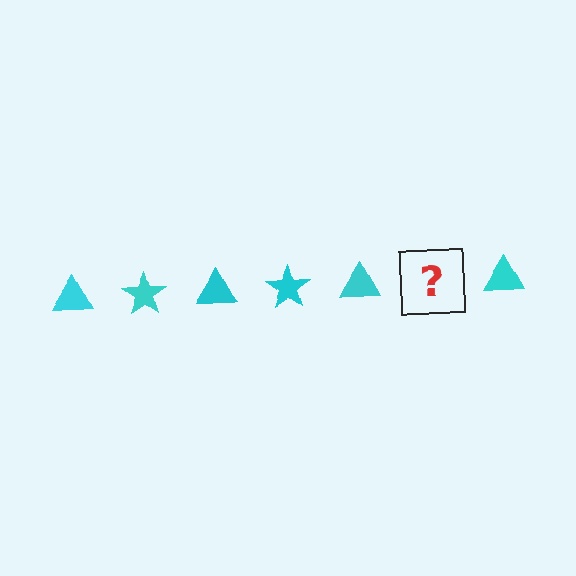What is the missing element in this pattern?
The missing element is a cyan star.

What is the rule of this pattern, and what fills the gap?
The rule is that the pattern cycles through triangle, star shapes in cyan. The gap should be filled with a cyan star.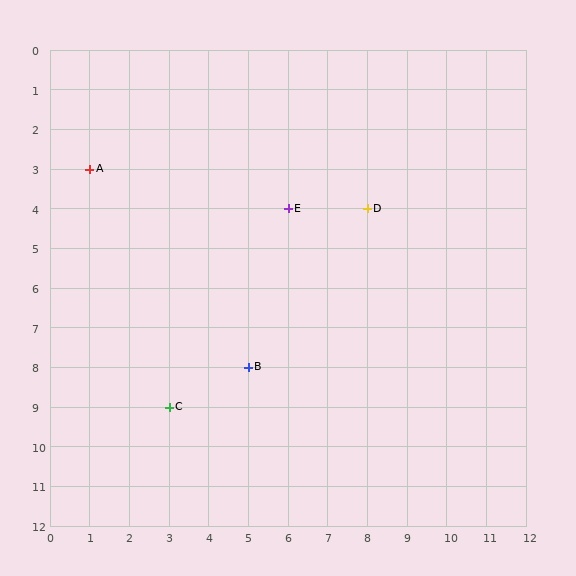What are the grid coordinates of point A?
Point A is at grid coordinates (1, 3).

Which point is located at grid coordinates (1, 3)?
Point A is at (1, 3).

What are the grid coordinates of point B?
Point B is at grid coordinates (5, 8).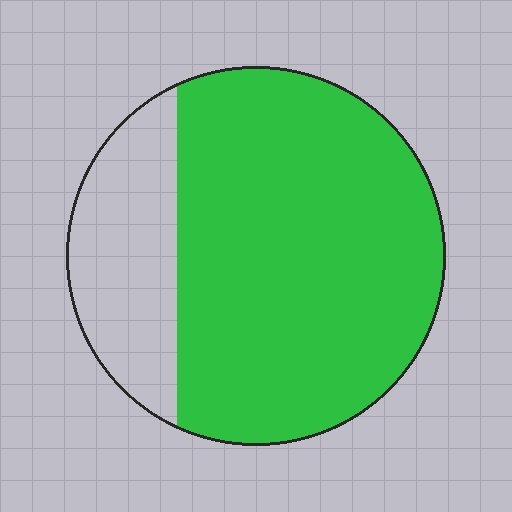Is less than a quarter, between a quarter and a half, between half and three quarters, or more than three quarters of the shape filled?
More than three quarters.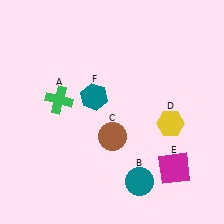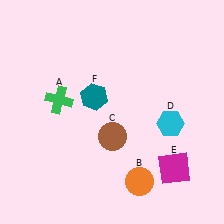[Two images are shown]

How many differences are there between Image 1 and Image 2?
There are 2 differences between the two images.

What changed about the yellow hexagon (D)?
In Image 1, D is yellow. In Image 2, it changed to cyan.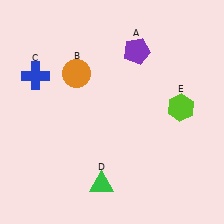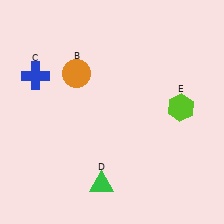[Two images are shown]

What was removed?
The purple pentagon (A) was removed in Image 2.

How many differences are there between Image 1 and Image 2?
There is 1 difference between the two images.